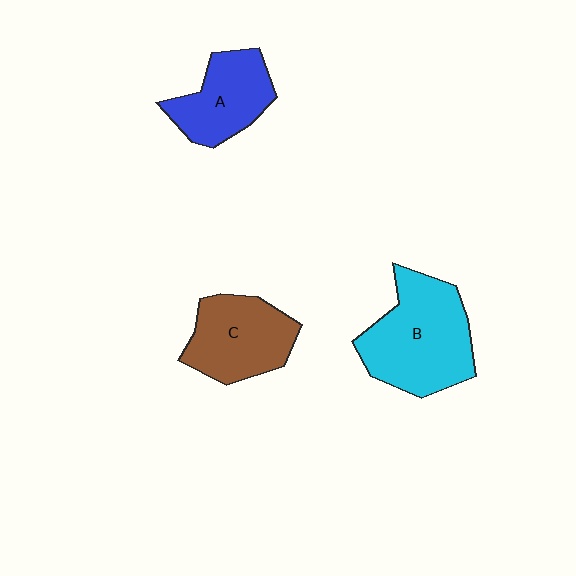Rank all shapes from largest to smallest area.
From largest to smallest: B (cyan), C (brown), A (blue).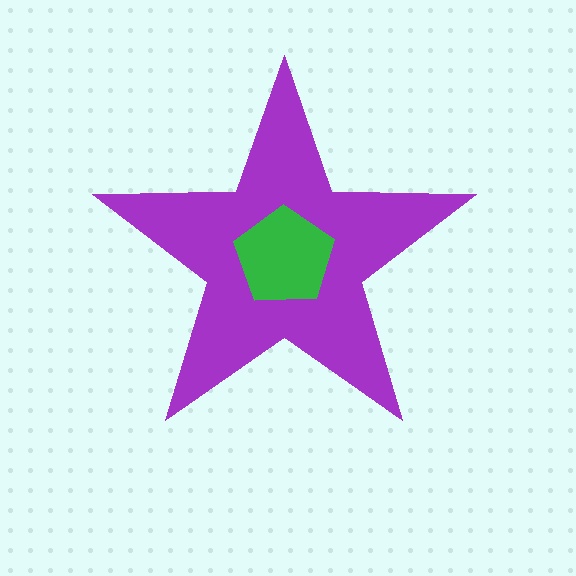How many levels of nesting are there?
2.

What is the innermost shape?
The green pentagon.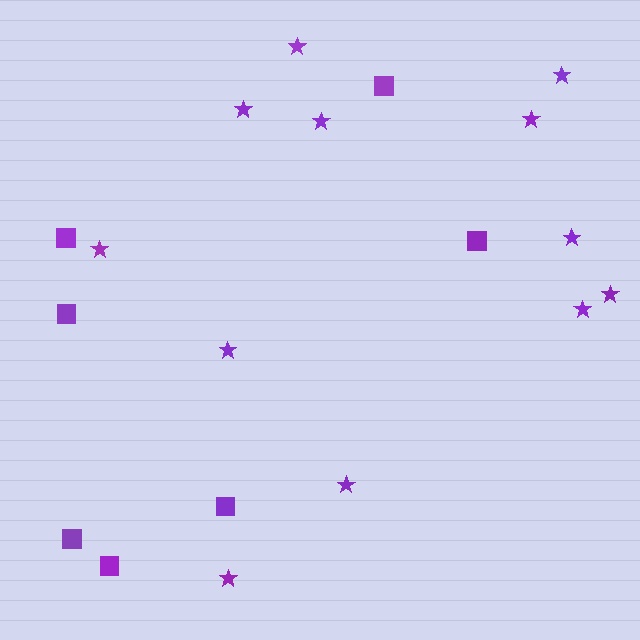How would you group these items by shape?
There are 2 groups: one group of squares (7) and one group of stars (12).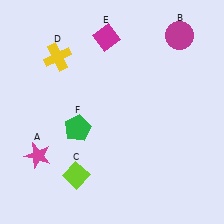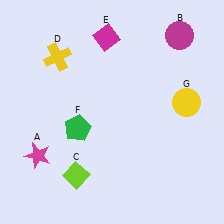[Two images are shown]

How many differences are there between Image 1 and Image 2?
There is 1 difference between the two images.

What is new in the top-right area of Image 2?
A yellow circle (G) was added in the top-right area of Image 2.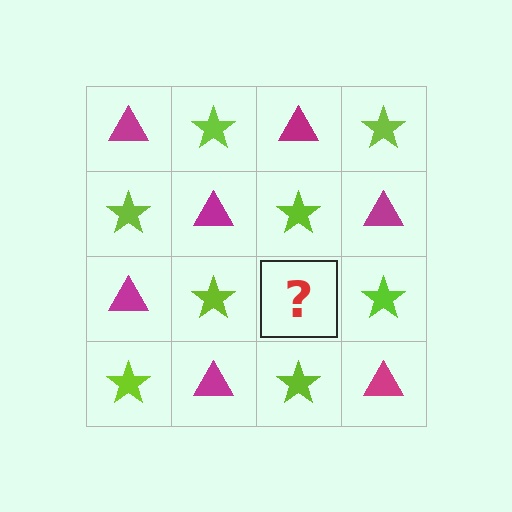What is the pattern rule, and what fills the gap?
The rule is that it alternates magenta triangle and lime star in a checkerboard pattern. The gap should be filled with a magenta triangle.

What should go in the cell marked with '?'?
The missing cell should contain a magenta triangle.